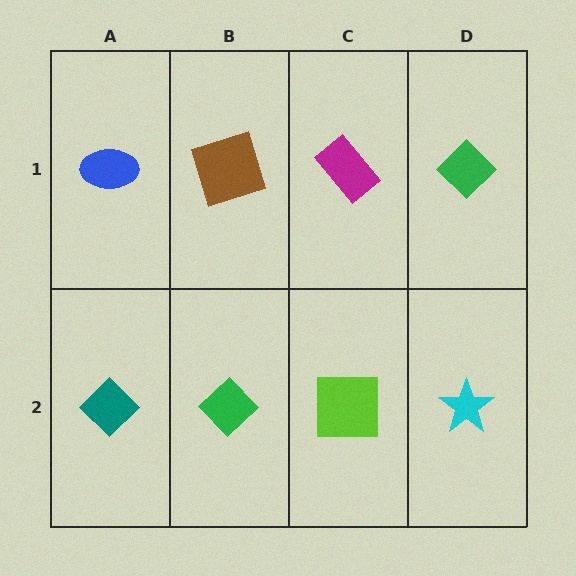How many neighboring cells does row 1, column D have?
2.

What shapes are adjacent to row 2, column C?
A magenta rectangle (row 1, column C), a green diamond (row 2, column B), a cyan star (row 2, column D).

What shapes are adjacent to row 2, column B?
A brown square (row 1, column B), a teal diamond (row 2, column A), a lime square (row 2, column C).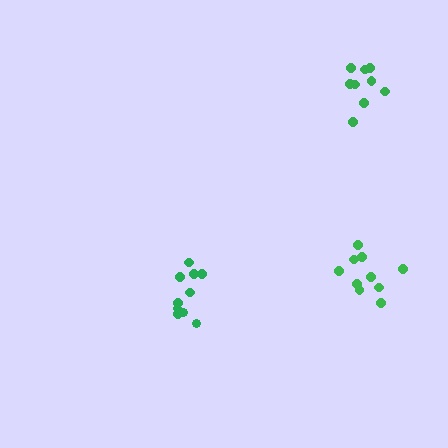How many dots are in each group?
Group 1: 10 dots, Group 2: 9 dots, Group 3: 10 dots (29 total).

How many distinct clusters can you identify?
There are 3 distinct clusters.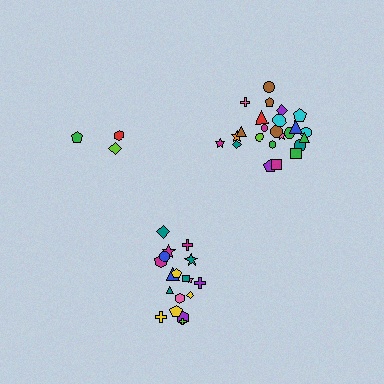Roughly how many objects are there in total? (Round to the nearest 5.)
Roughly 45 objects in total.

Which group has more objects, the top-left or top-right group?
The top-right group.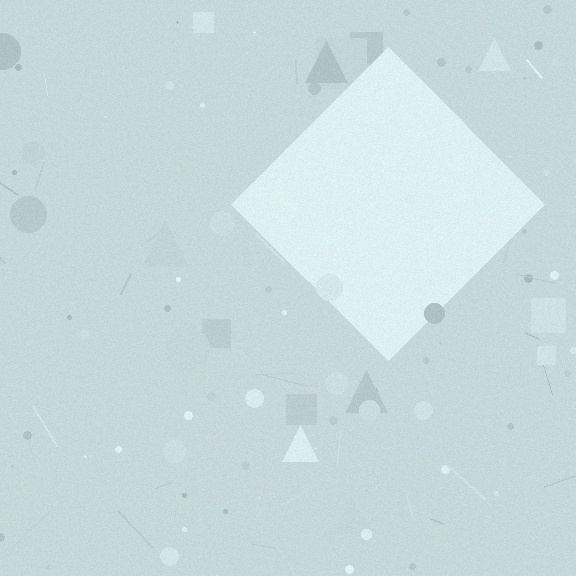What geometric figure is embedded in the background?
A diamond is embedded in the background.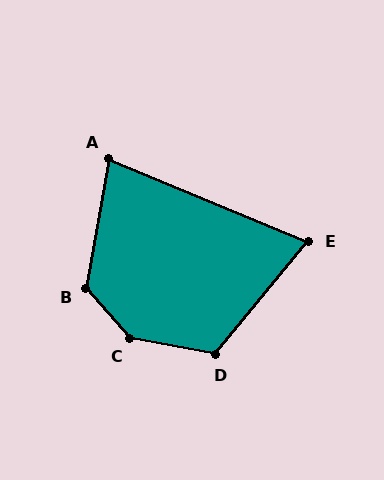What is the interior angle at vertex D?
Approximately 119 degrees (obtuse).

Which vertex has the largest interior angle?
C, at approximately 142 degrees.